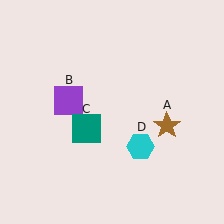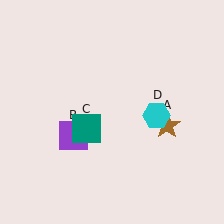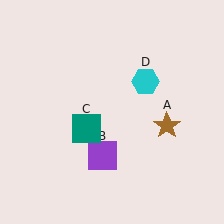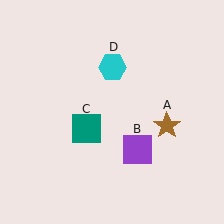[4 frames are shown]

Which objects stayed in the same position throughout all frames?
Brown star (object A) and teal square (object C) remained stationary.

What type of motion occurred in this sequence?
The purple square (object B), cyan hexagon (object D) rotated counterclockwise around the center of the scene.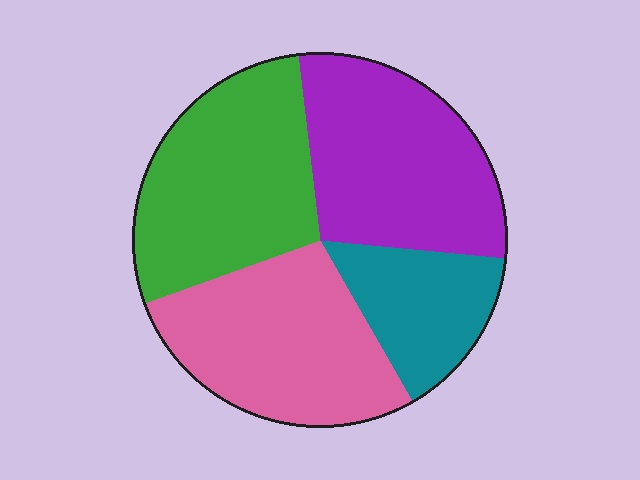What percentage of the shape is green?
Green takes up about one quarter (1/4) of the shape.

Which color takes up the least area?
Teal, at roughly 15%.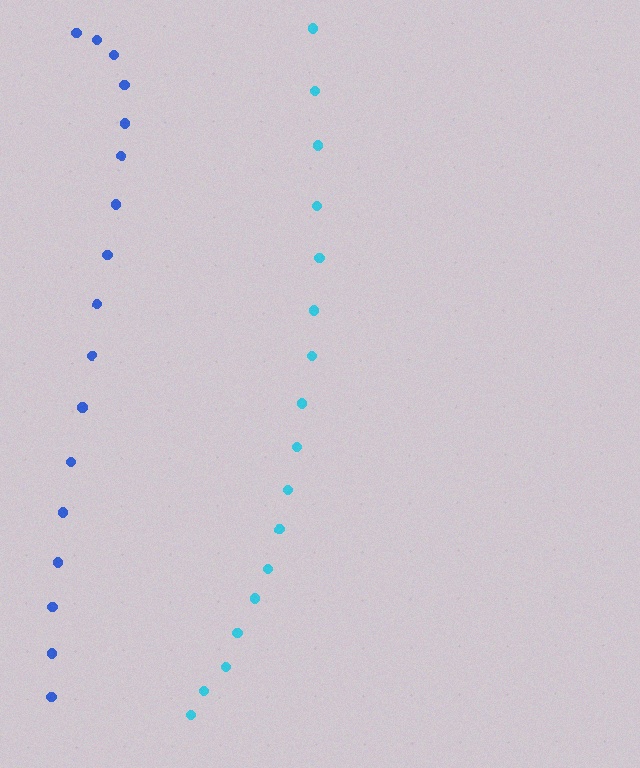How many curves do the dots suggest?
There are 2 distinct paths.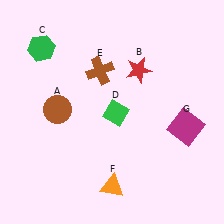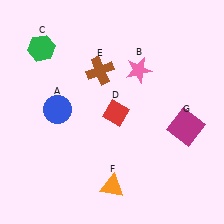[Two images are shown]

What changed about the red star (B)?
In Image 1, B is red. In Image 2, it changed to pink.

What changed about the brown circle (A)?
In Image 1, A is brown. In Image 2, it changed to blue.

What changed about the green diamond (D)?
In Image 1, D is green. In Image 2, it changed to red.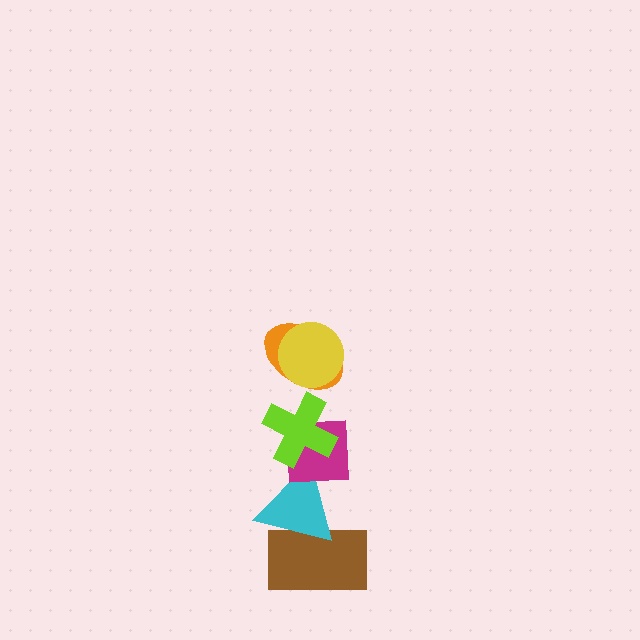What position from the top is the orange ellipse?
The orange ellipse is 2nd from the top.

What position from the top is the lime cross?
The lime cross is 3rd from the top.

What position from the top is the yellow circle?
The yellow circle is 1st from the top.